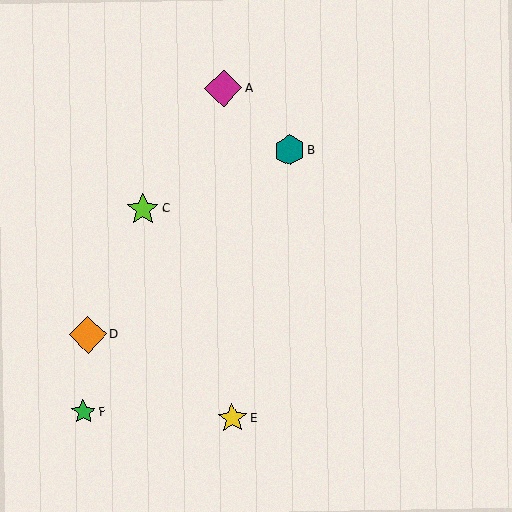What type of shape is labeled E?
Shape E is a yellow star.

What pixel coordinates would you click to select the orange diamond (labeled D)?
Click at (88, 334) to select the orange diamond D.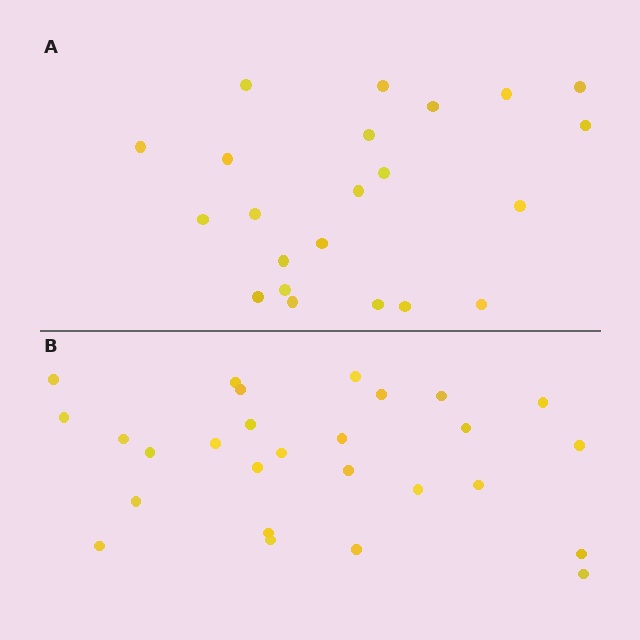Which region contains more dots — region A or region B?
Region B (the bottom region) has more dots.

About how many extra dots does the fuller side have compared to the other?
Region B has about 5 more dots than region A.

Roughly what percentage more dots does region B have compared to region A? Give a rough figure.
About 25% more.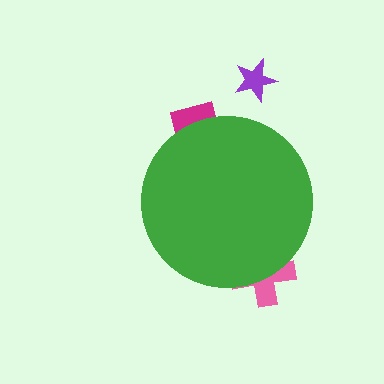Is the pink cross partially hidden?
Yes, the pink cross is partially hidden behind the green circle.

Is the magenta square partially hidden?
Yes, the magenta square is partially hidden behind the green circle.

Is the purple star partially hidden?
No, the purple star is fully visible.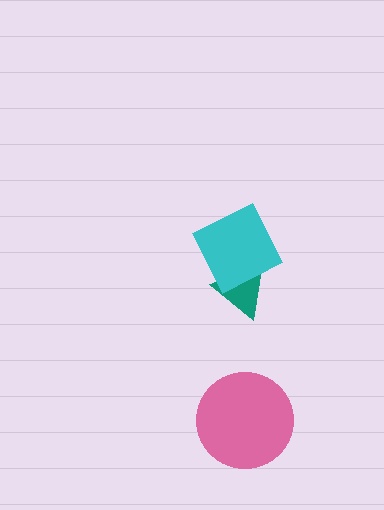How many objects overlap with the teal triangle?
1 object overlaps with the teal triangle.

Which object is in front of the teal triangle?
The cyan diamond is in front of the teal triangle.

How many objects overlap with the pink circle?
0 objects overlap with the pink circle.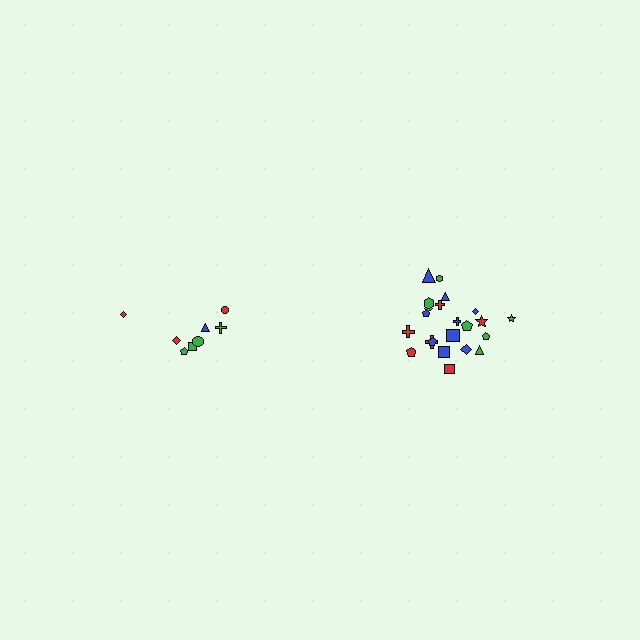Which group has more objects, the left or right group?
The right group.